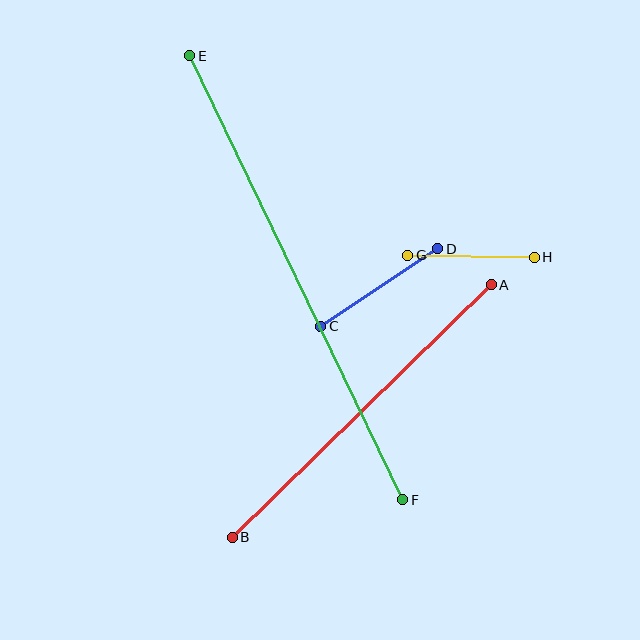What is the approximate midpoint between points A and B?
The midpoint is at approximately (362, 411) pixels.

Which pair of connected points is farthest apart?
Points E and F are farthest apart.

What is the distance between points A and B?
The distance is approximately 362 pixels.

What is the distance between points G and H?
The distance is approximately 126 pixels.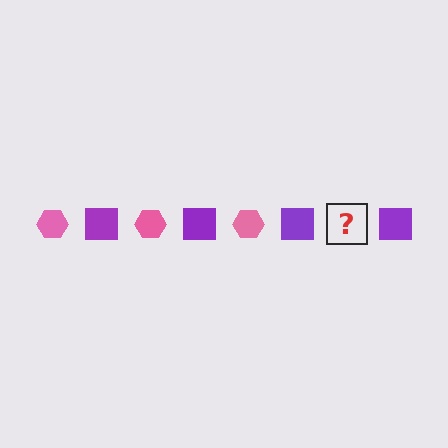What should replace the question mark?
The question mark should be replaced with a pink hexagon.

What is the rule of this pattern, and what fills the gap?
The rule is that the pattern alternates between pink hexagon and purple square. The gap should be filled with a pink hexagon.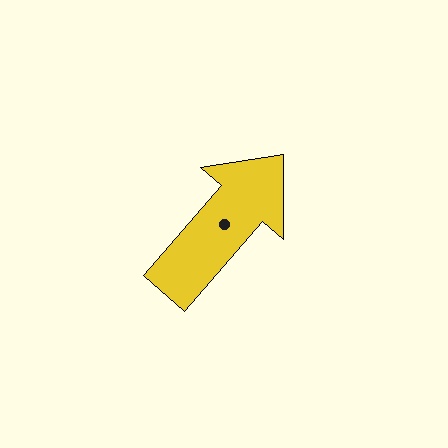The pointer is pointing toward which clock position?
Roughly 1 o'clock.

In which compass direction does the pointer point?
Northeast.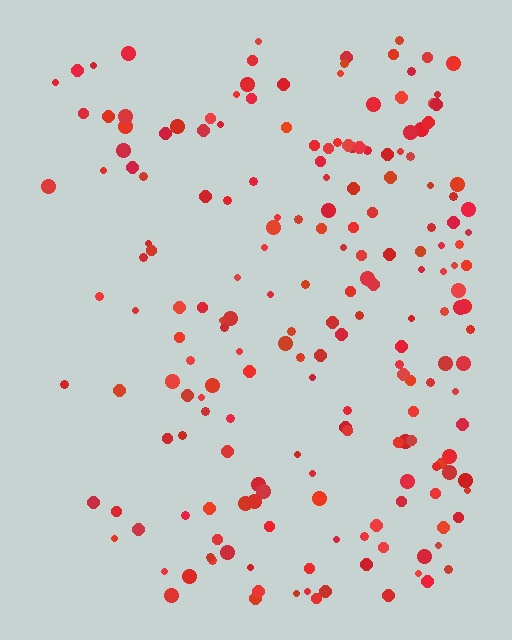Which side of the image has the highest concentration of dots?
The right.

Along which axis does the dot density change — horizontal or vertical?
Horizontal.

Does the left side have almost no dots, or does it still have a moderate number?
Still a moderate number, just noticeably fewer than the right.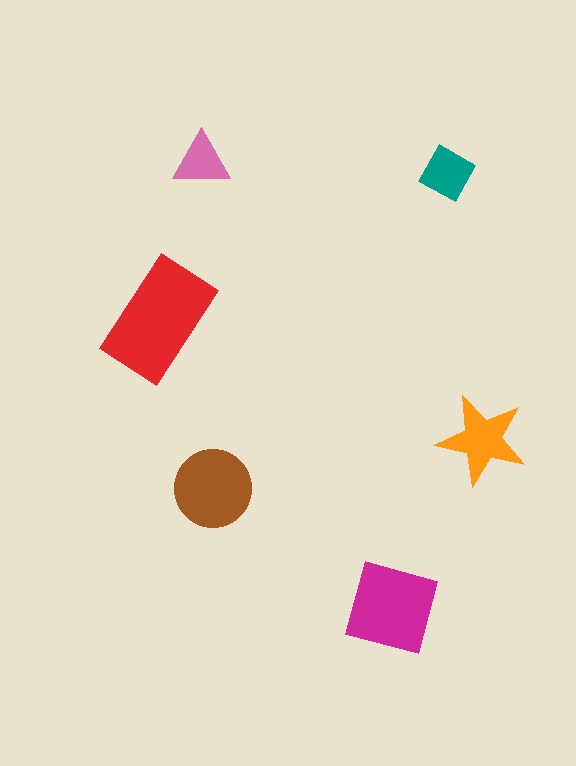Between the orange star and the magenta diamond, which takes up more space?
The magenta diamond.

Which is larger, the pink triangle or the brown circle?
The brown circle.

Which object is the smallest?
The pink triangle.